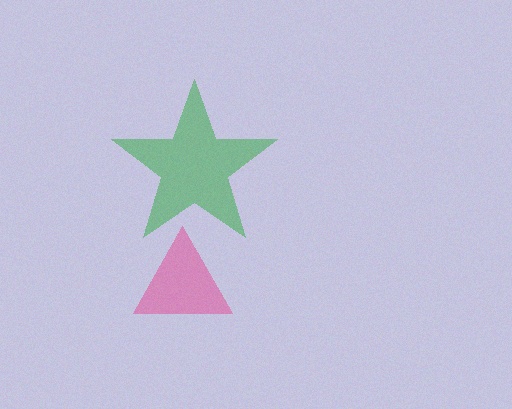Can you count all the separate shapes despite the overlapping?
Yes, there are 2 separate shapes.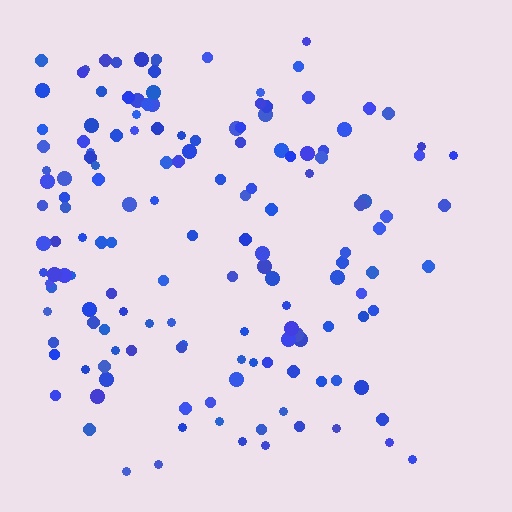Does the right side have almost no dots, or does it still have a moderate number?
Still a moderate number, just noticeably fewer than the left.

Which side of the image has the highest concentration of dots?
The left.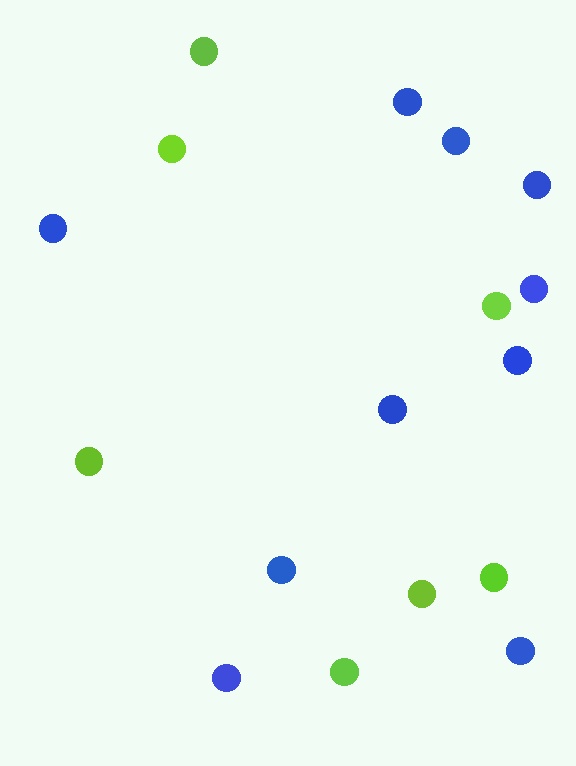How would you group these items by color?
There are 2 groups: one group of lime circles (7) and one group of blue circles (10).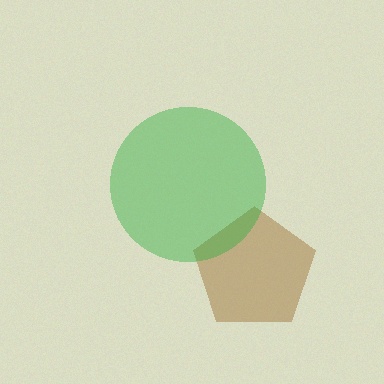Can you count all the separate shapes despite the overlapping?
Yes, there are 2 separate shapes.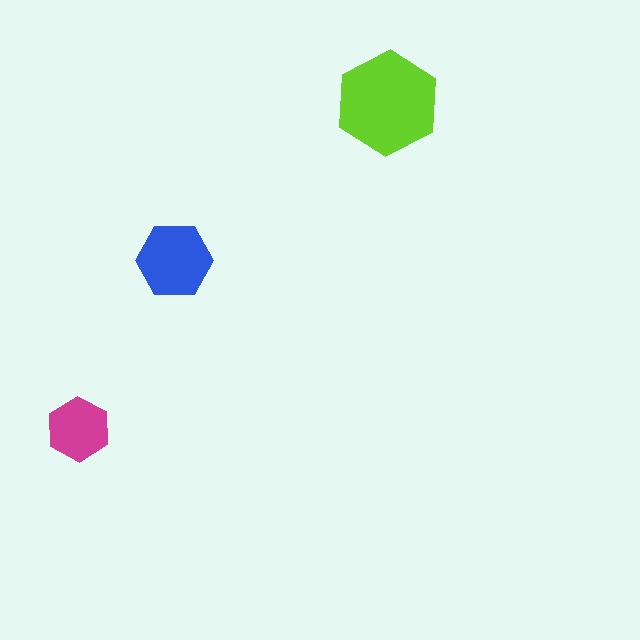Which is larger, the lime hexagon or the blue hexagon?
The lime one.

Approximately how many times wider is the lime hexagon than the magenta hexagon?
About 1.5 times wider.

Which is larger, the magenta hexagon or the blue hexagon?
The blue one.